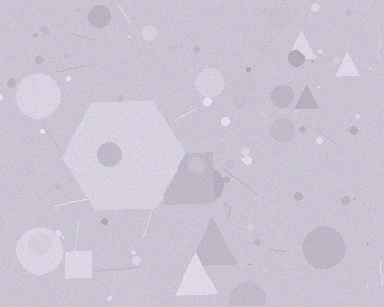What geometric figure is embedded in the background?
A hexagon is embedded in the background.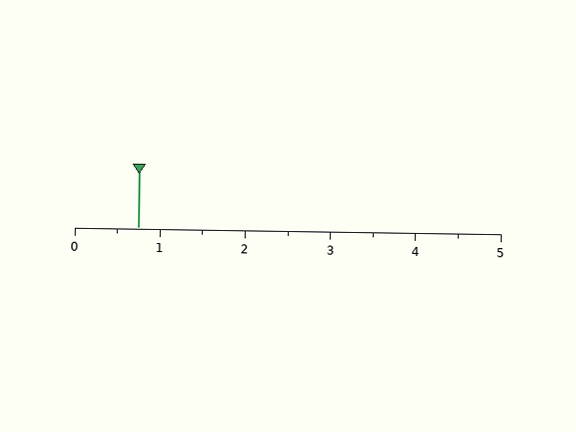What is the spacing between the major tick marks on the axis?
The major ticks are spaced 1 apart.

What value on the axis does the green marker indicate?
The marker indicates approximately 0.8.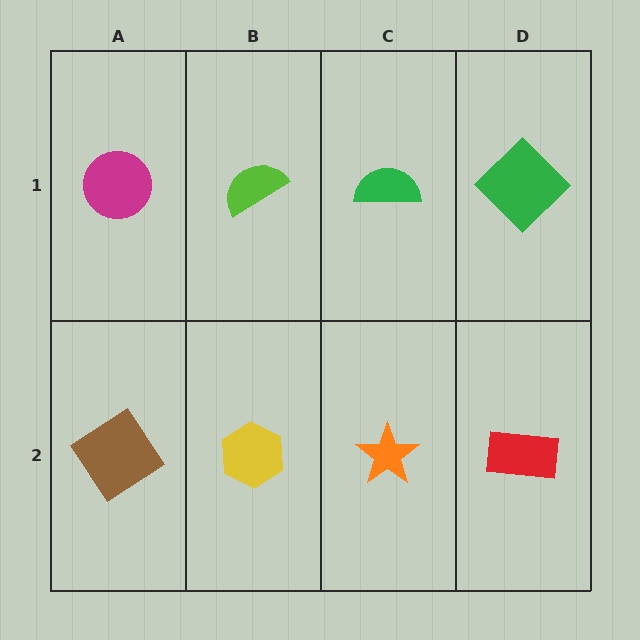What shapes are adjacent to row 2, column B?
A lime semicircle (row 1, column B), a brown diamond (row 2, column A), an orange star (row 2, column C).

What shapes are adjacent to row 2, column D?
A green diamond (row 1, column D), an orange star (row 2, column C).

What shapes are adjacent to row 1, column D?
A red rectangle (row 2, column D), a green semicircle (row 1, column C).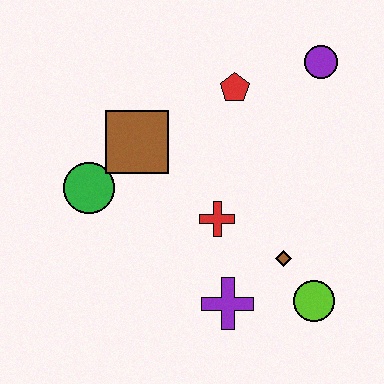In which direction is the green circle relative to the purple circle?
The green circle is to the left of the purple circle.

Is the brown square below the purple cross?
No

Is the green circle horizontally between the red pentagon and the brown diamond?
No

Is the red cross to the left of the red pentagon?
Yes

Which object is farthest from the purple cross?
The purple circle is farthest from the purple cross.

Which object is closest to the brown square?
The green circle is closest to the brown square.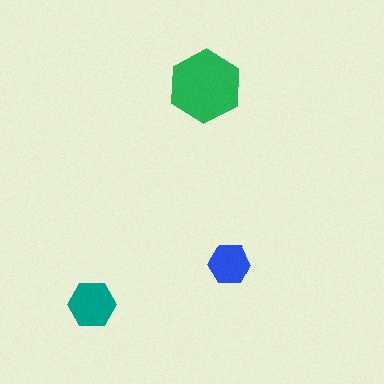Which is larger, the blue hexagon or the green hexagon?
The green one.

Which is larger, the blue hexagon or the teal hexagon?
The teal one.